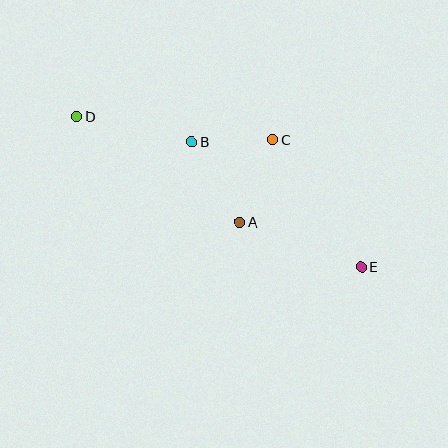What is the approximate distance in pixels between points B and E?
The distance between B and E is approximately 210 pixels.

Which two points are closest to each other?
Points B and C are closest to each other.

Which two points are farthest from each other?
Points D and E are farthest from each other.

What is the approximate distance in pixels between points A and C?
The distance between A and C is approximately 89 pixels.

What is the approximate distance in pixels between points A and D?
The distance between A and D is approximately 195 pixels.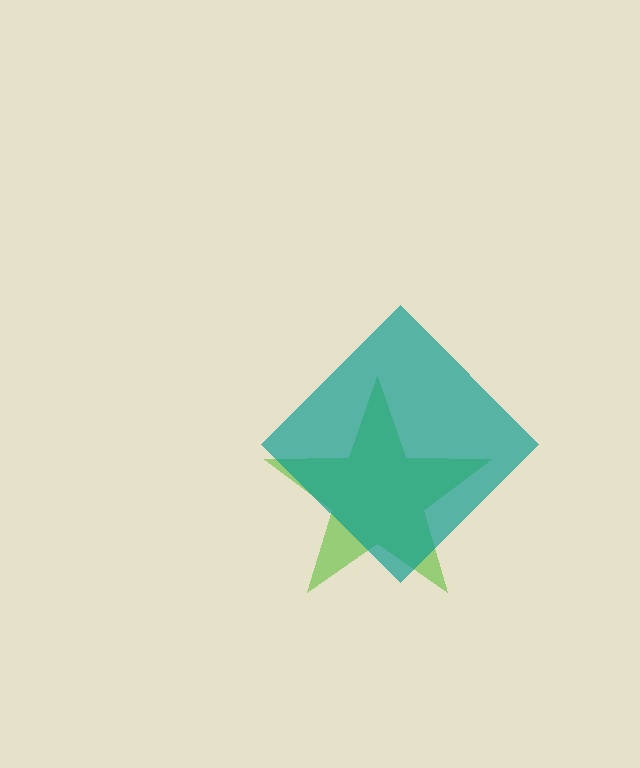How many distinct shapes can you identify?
There are 2 distinct shapes: a lime star, a teal diamond.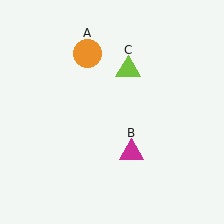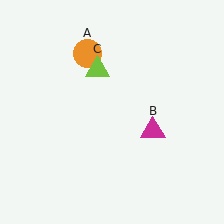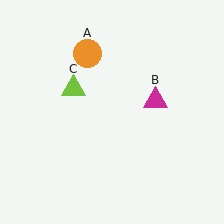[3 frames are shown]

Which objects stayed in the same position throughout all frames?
Orange circle (object A) remained stationary.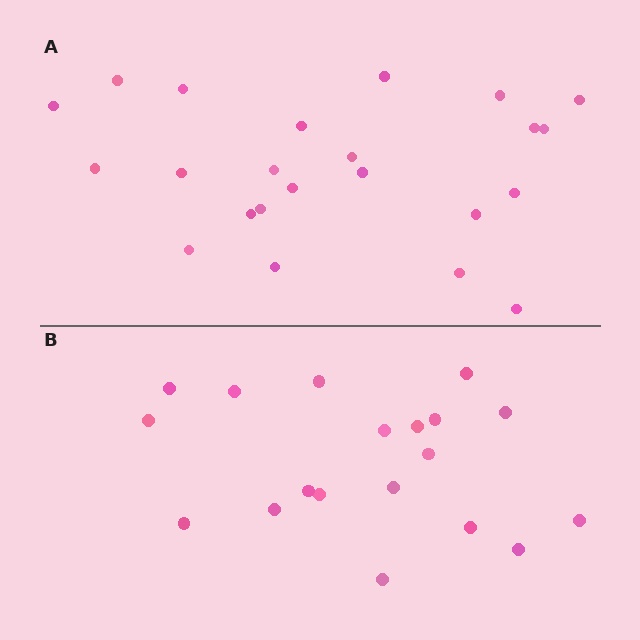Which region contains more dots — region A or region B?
Region A (the top region) has more dots.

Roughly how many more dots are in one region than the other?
Region A has about 4 more dots than region B.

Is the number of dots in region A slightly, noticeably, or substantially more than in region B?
Region A has only slightly more — the two regions are fairly close. The ratio is roughly 1.2 to 1.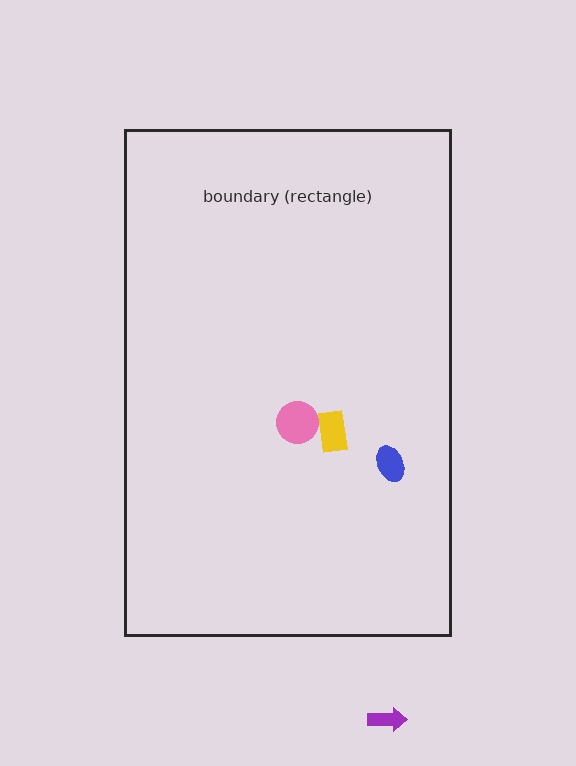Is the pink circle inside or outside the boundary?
Inside.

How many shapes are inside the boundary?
3 inside, 1 outside.